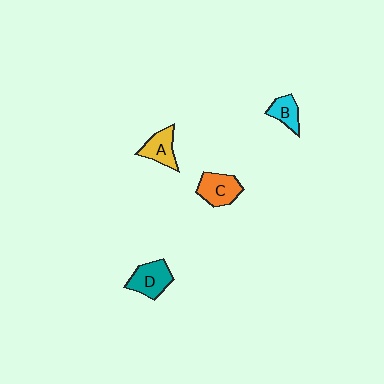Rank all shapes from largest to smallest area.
From largest to smallest: D (teal), C (orange), A (yellow), B (cyan).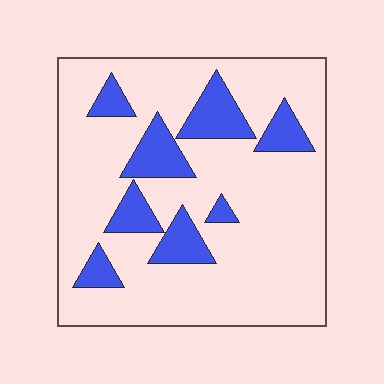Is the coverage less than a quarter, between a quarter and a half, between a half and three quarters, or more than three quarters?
Less than a quarter.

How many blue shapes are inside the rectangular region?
8.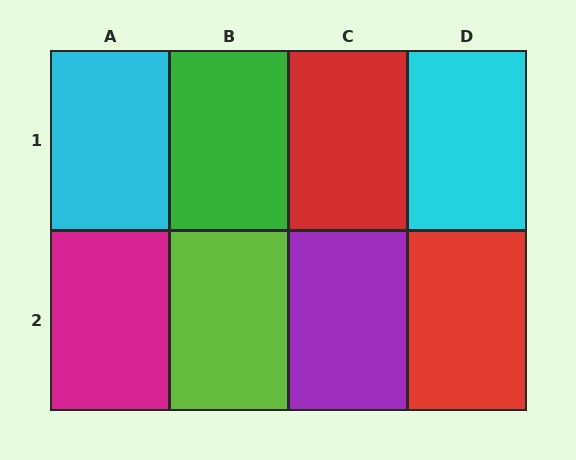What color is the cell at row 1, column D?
Cyan.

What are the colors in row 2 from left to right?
Magenta, lime, purple, red.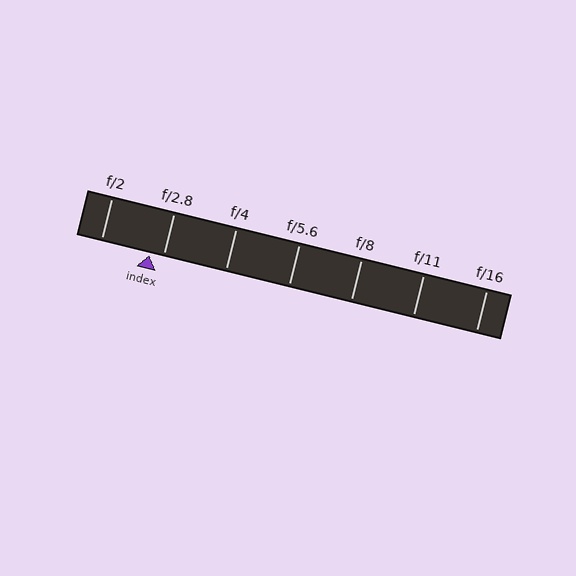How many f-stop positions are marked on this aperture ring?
There are 7 f-stop positions marked.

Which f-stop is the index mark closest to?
The index mark is closest to f/2.8.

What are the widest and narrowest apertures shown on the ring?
The widest aperture shown is f/2 and the narrowest is f/16.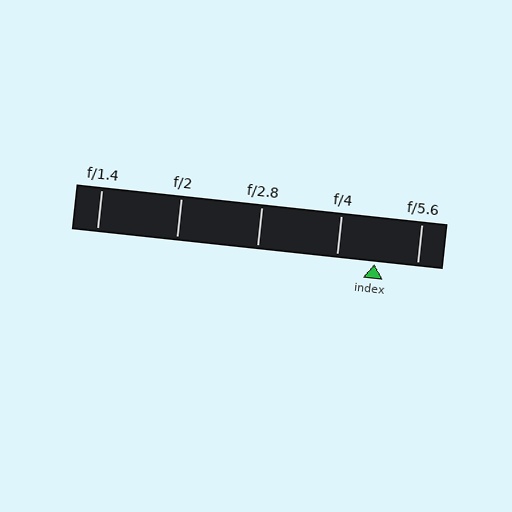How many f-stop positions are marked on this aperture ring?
There are 5 f-stop positions marked.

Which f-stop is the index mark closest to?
The index mark is closest to f/4.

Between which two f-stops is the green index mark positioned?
The index mark is between f/4 and f/5.6.